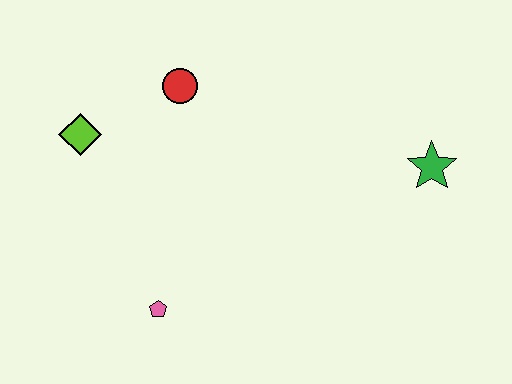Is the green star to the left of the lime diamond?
No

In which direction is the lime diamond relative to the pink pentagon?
The lime diamond is above the pink pentagon.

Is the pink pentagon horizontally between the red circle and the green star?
No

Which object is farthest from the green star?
The lime diamond is farthest from the green star.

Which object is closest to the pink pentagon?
The lime diamond is closest to the pink pentagon.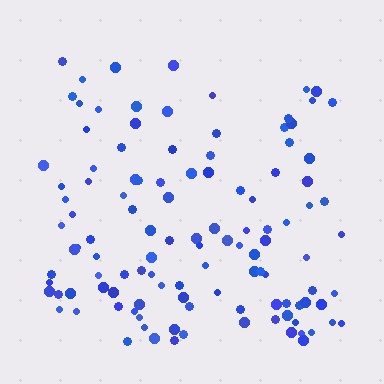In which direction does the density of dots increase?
From top to bottom, with the bottom side densest.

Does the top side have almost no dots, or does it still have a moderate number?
Still a moderate number, just noticeably fewer than the bottom.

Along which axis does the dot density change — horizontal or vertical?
Vertical.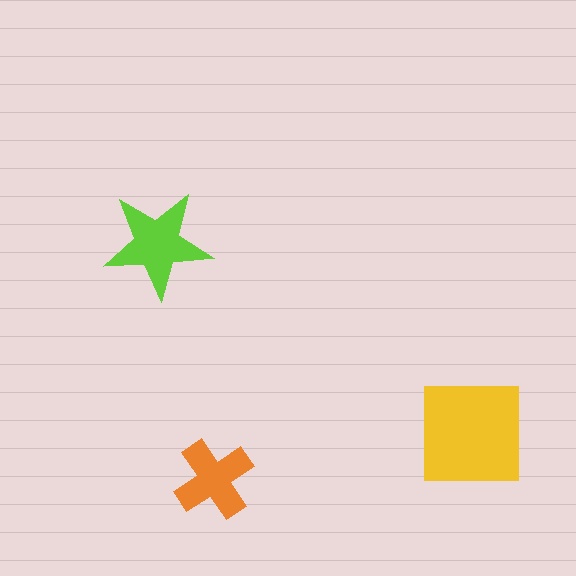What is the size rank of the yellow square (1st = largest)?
1st.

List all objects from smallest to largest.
The orange cross, the lime star, the yellow square.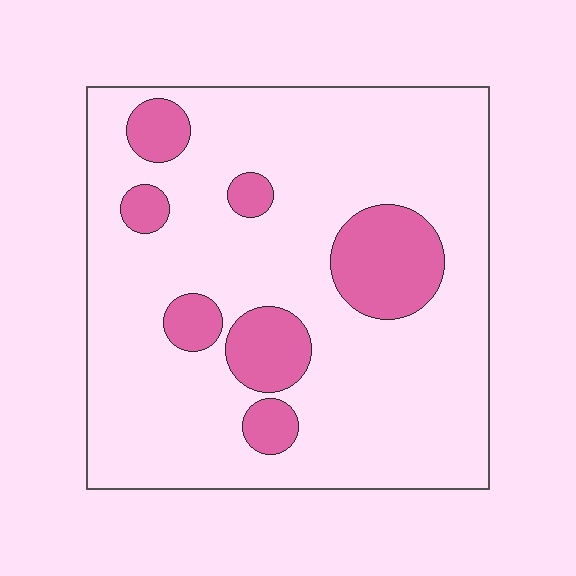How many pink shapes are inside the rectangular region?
7.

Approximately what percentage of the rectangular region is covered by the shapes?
Approximately 20%.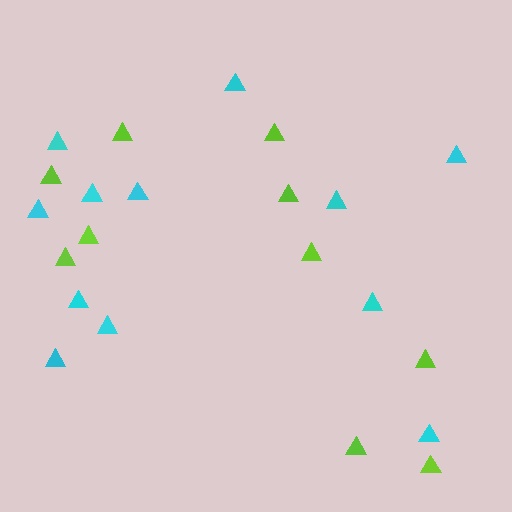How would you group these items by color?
There are 2 groups: one group of cyan triangles (12) and one group of lime triangles (10).